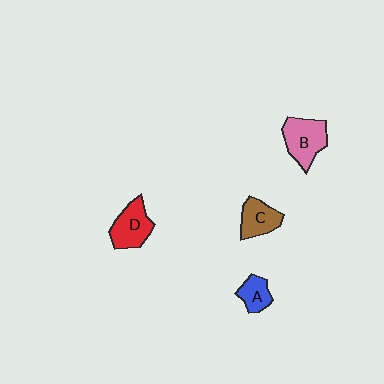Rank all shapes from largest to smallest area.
From largest to smallest: B (pink), D (red), C (brown), A (blue).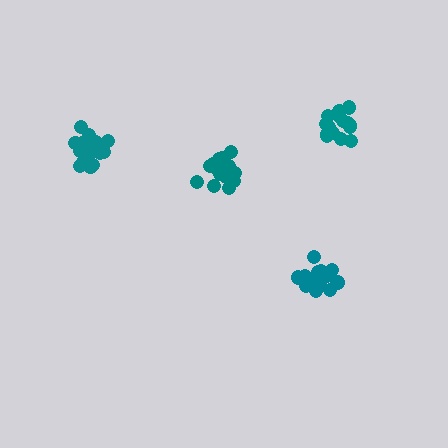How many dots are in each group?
Group 1: 17 dots, Group 2: 18 dots, Group 3: 18 dots, Group 4: 18 dots (71 total).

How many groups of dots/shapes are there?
There are 4 groups.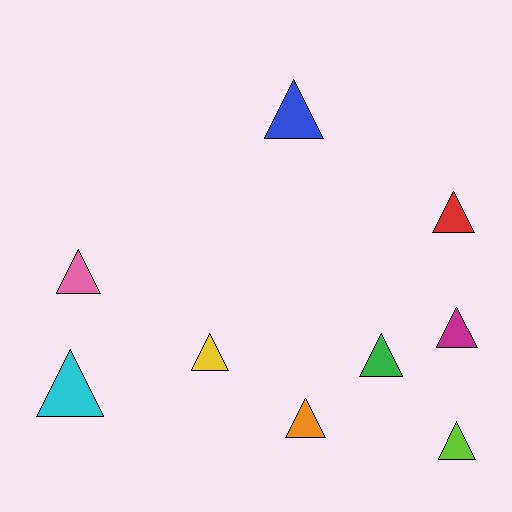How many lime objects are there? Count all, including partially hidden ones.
There is 1 lime object.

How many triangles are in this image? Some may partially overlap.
There are 9 triangles.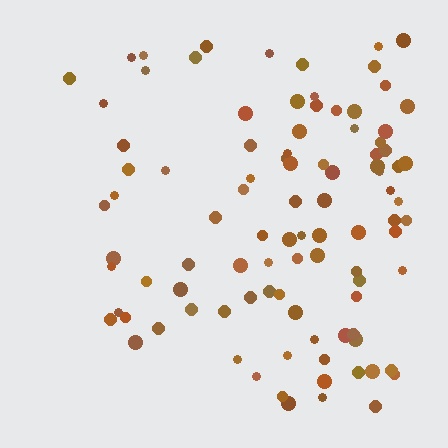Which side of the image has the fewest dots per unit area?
The left.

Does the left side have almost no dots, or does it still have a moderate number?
Still a moderate number, just noticeably fewer than the right.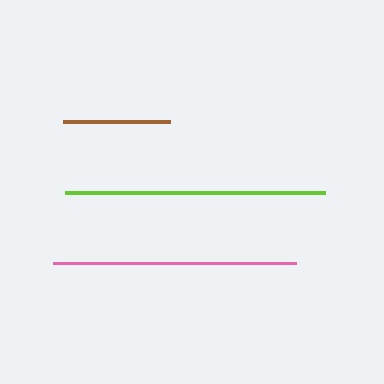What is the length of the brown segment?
The brown segment is approximately 107 pixels long.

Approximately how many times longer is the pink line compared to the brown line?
The pink line is approximately 2.3 times the length of the brown line.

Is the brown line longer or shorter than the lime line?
The lime line is longer than the brown line.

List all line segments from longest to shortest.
From longest to shortest: lime, pink, brown.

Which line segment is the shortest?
The brown line is the shortest at approximately 107 pixels.